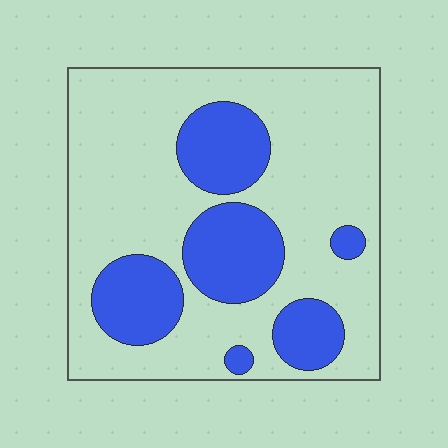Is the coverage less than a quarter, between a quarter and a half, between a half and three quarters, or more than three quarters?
Between a quarter and a half.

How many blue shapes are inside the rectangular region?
6.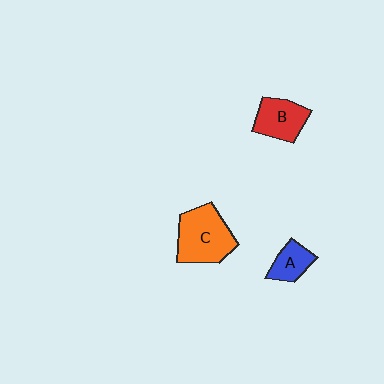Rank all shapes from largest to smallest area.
From largest to smallest: C (orange), B (red), A (blue).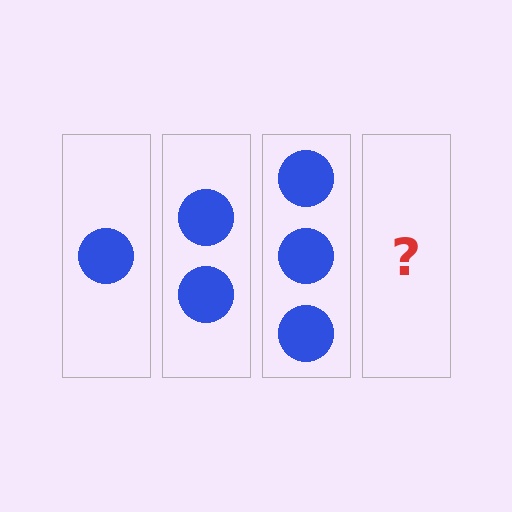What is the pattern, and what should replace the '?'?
The pattern is that each step adds one more circle. The '?' should be 4 circles.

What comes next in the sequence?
The next element should be 4 circles.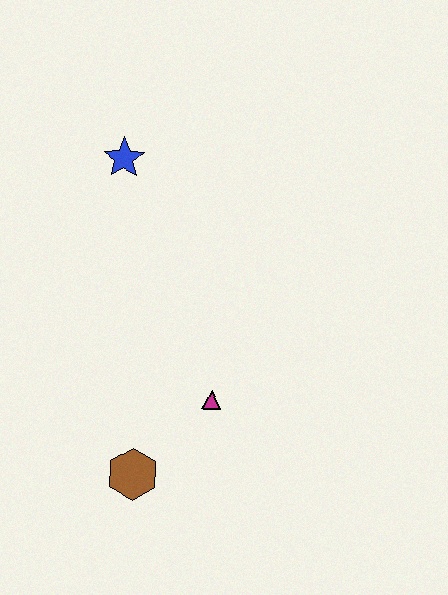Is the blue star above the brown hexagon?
Yes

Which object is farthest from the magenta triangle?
The blue star is farthest from the magenta triangle.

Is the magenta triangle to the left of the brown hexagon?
No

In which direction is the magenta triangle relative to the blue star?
The magenta triangle is below the blue star.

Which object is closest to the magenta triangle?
The brown hexagon is closest to the magenta triangle.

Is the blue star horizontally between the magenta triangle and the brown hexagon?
No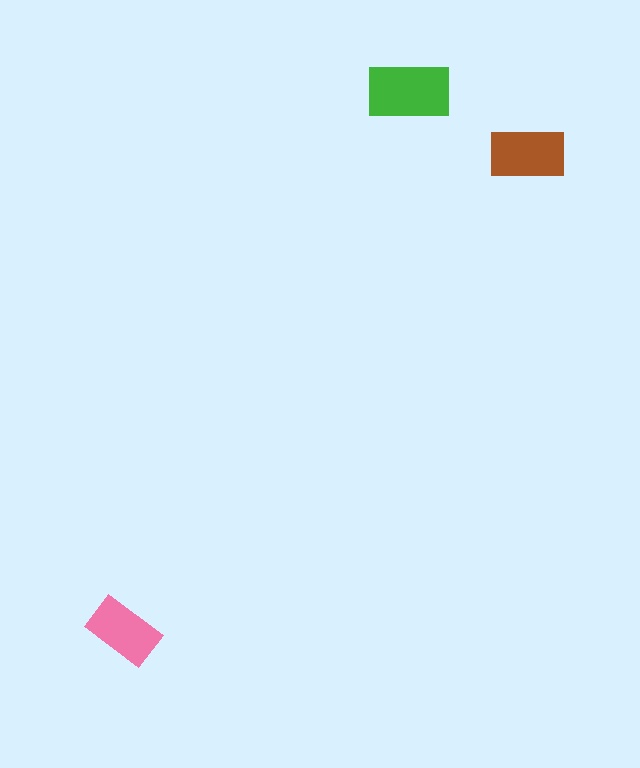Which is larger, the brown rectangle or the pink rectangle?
The brown one.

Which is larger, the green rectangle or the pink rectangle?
The green one.